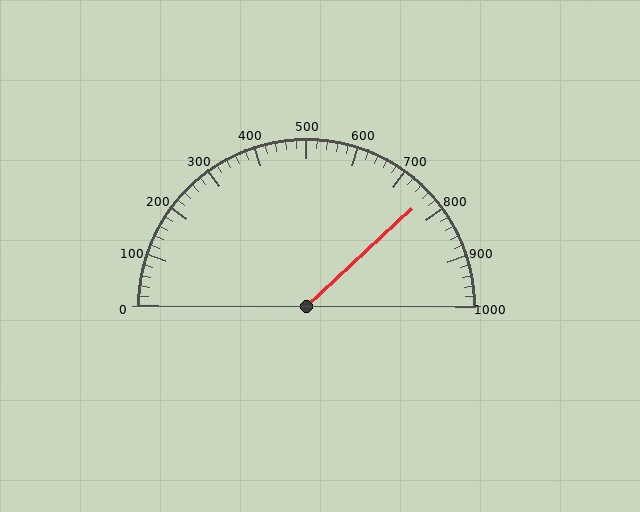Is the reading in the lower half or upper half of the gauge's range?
The reading is in the upper half of the range (0 to 1000).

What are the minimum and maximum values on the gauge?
The gauge ranges from 0 to 1000.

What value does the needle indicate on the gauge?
The needle indicates approximately 760.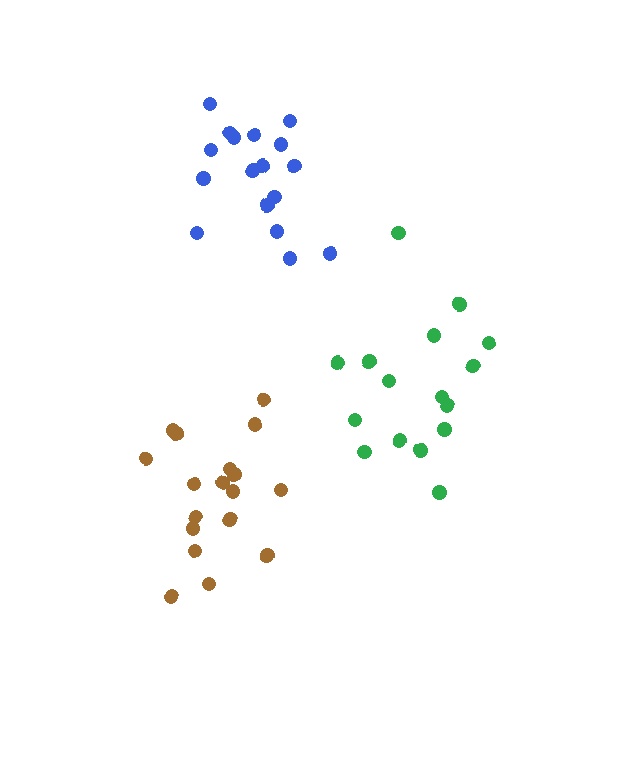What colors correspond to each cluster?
The clusters are colored: brown, green, blue.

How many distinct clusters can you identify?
There are 3 distinct clusters.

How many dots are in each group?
Group 1: 18 dots, Group 2: 16 dots, Group 3: 17 dots (51 total).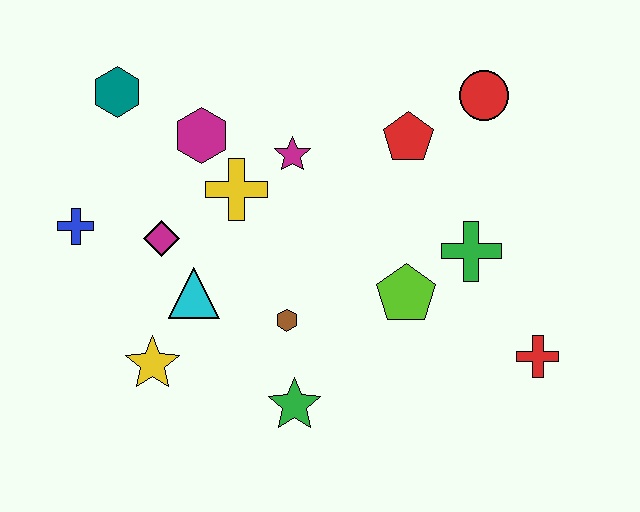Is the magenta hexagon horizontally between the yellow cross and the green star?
No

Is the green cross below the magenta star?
Yes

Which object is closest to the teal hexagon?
The magenta hexagon is closest to the teal hexagon.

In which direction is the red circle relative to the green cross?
The red circle is above the green cross.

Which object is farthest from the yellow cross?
The red cross is farthest from the yellow cross.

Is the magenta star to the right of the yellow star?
Yes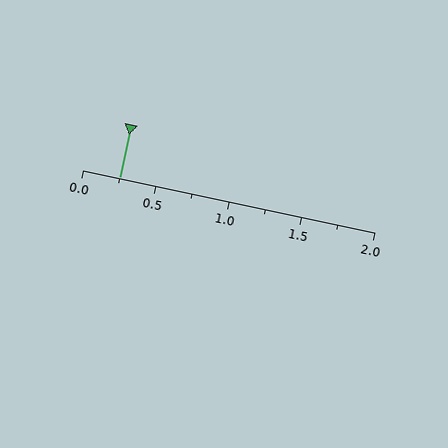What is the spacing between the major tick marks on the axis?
The major ticks are spaced 0.5 apart.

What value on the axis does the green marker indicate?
The marker indicates approximately 0.25.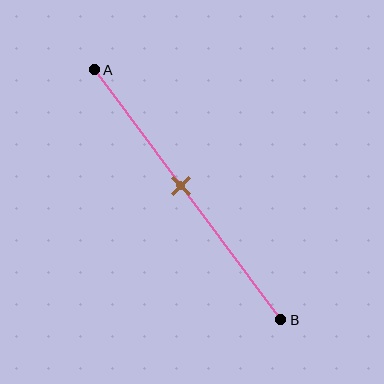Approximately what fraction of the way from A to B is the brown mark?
The brown mark is approximately 45% of the way from A to B.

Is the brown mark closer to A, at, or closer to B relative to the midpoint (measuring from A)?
The brown mark is closer to point A than the midpoint of segment AB.